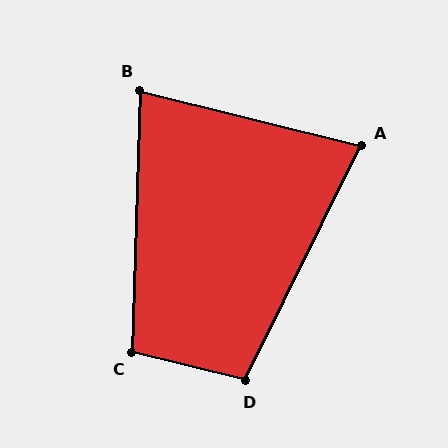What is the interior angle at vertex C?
Approximately 102 degrees (obtuse).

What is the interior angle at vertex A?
Approximately 78 degrees (acute).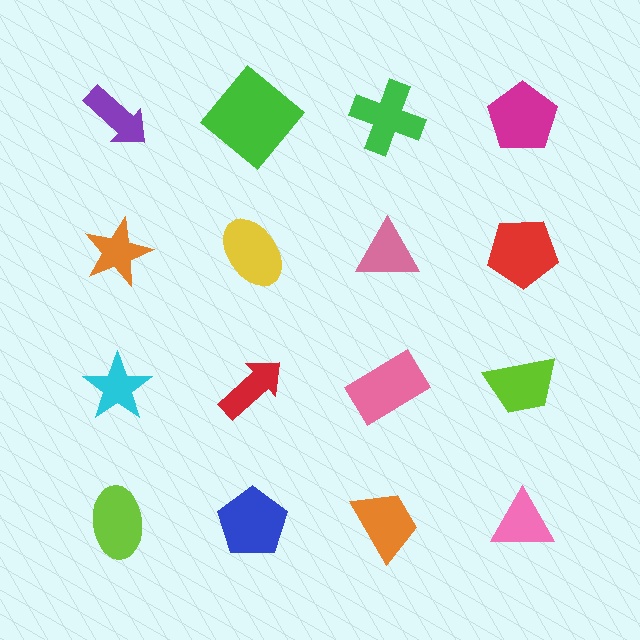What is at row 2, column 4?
A red pentagon.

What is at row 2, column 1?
An orange star.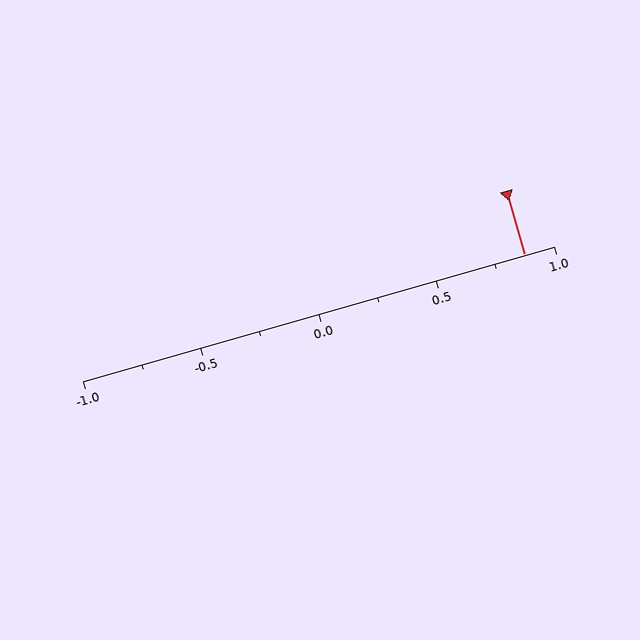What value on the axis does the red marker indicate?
The marker indicates approximately 0.88.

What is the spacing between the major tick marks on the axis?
The major ticks are spaced 0.5 apart.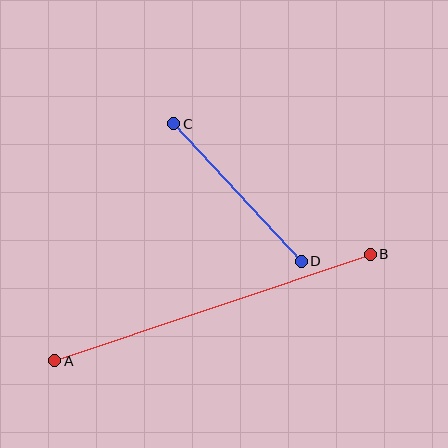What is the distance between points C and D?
The distance is approximately 187 pixels.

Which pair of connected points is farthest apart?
Points A and B are farthest apart.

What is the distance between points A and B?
The distance is approximately 333 pixels.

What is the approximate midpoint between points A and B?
The midpoint is at approximately (212, 308) pixels.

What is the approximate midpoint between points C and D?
The midpoint is at approximately (238, 192) pixels.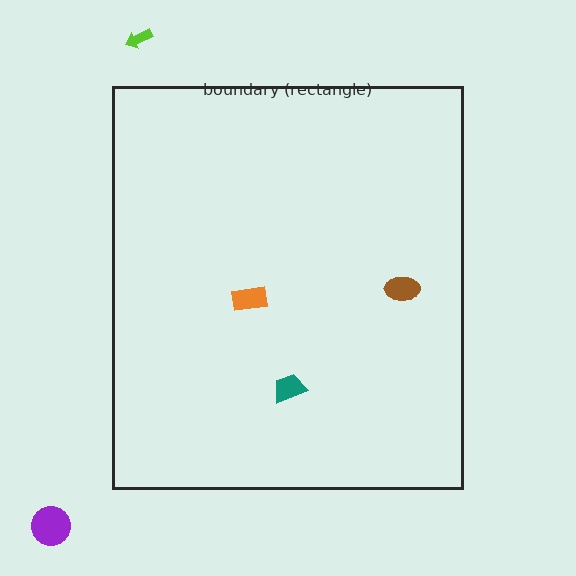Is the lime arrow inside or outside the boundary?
Outside.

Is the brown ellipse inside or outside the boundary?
Inside.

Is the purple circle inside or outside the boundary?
Outside.